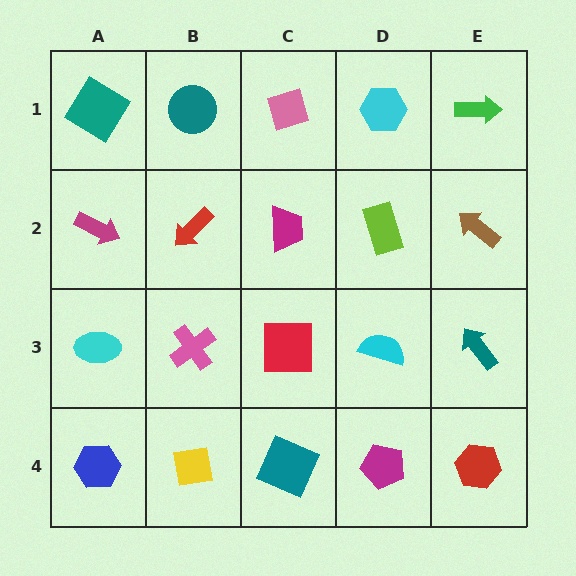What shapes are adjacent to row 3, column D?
A lime rectangle (row 2, column D), a magenta pentagon (row 4, column D), a red square (row 3, column C), a teal arrow (row 3, column E).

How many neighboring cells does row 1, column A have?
2.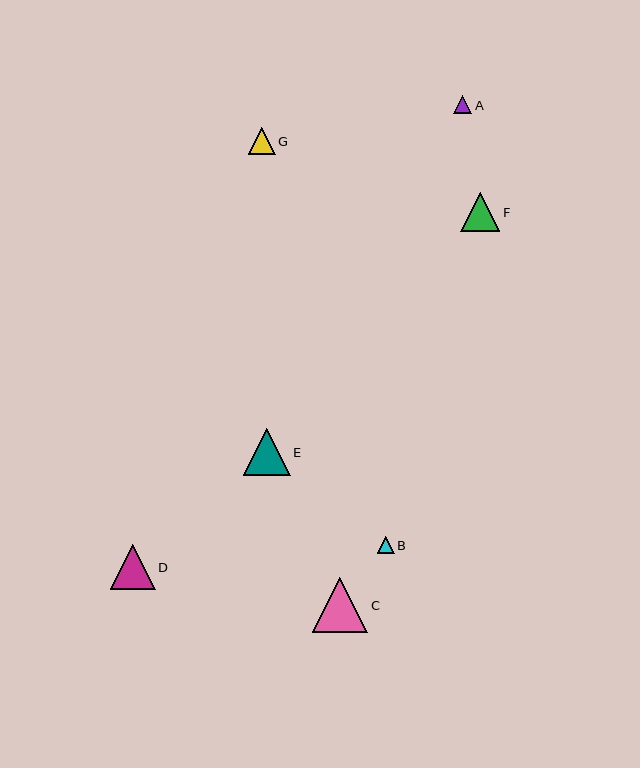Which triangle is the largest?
Triangle C is the largest with a size of approximately 55 pixels.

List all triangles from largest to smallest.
From largest to smallest: C, E, D, F, G, A, B.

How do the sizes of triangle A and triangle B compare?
Triangle A and triangle B are approximately the same size.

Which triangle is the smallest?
Triangle B is the smallest with a size of approximately 16 pixels.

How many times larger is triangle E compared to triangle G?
Triangle E is approximately 1.7 times the size of triangle G.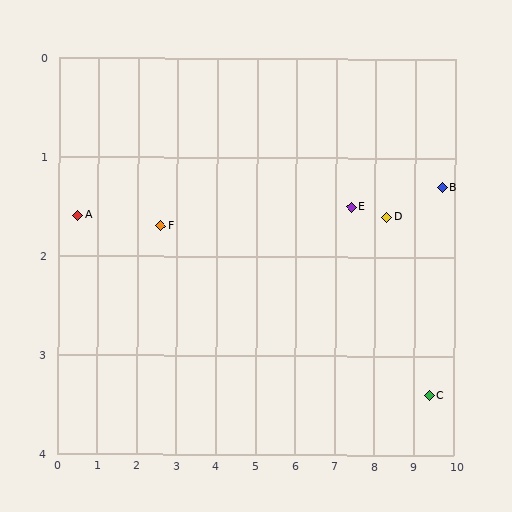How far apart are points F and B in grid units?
Points F and B are about 7.1 grid units apart.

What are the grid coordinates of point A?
Point A is at approximately (0.5, 1.6).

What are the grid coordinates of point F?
Point F is at approximately (2.6, 1.7).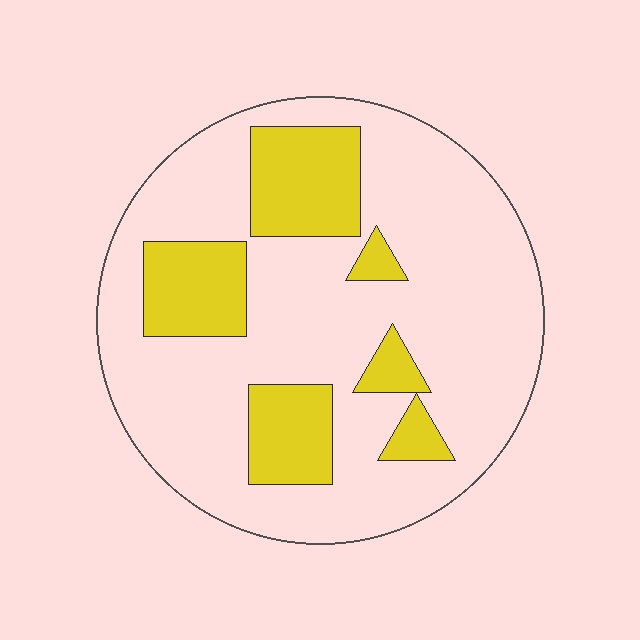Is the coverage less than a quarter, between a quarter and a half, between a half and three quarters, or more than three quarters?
Less than a quarter.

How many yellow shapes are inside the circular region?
6.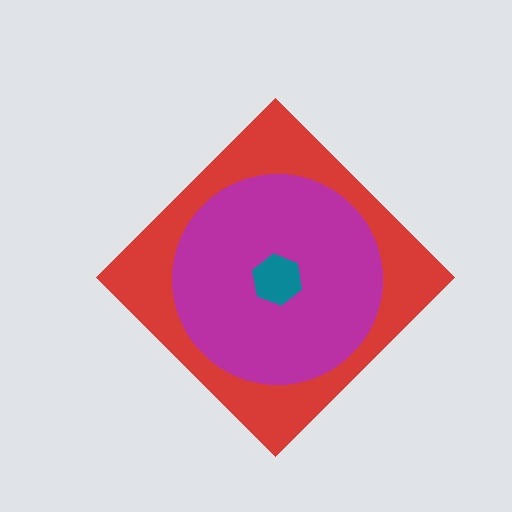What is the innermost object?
The teal hexagon.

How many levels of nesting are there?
3.